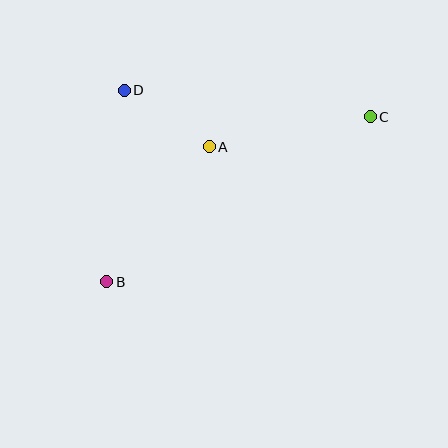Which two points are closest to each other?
Points A and D are closest to each other.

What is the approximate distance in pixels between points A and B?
The distance between A and B is approximately 170 pixels.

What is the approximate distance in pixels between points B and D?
The distance between B and D is approximately 193 pixels.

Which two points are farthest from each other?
Points B and C are farthest from each other.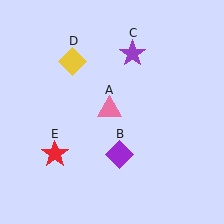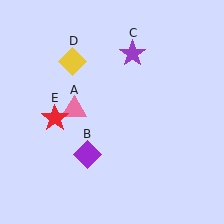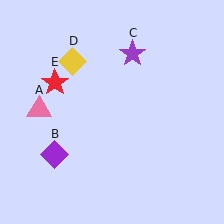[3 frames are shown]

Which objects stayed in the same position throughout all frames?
Purple star (object C) and yellow diamond (object D) remained stationary.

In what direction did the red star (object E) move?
The red star (object E) moved up.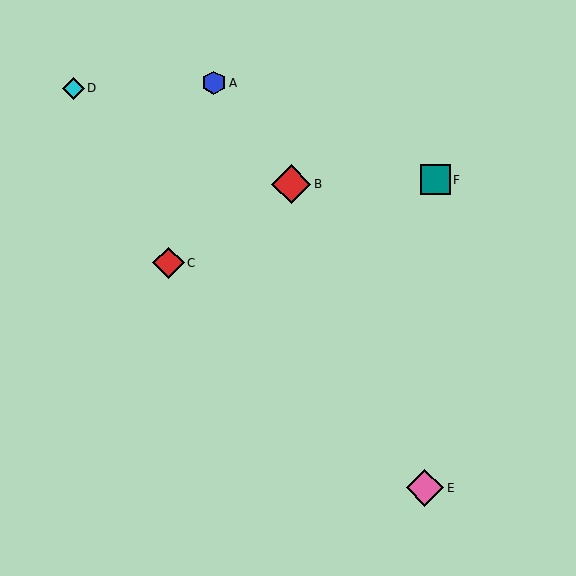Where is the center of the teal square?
The center of the teal square is at (435, 180).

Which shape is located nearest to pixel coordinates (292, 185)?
The red diamond (labeled B) at (291, 184) is nearest to that location.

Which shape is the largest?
The red diamond (labeled B) is the largest.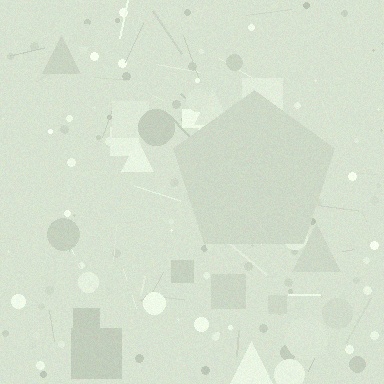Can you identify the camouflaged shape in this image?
The camouflaged shape is a pentagon.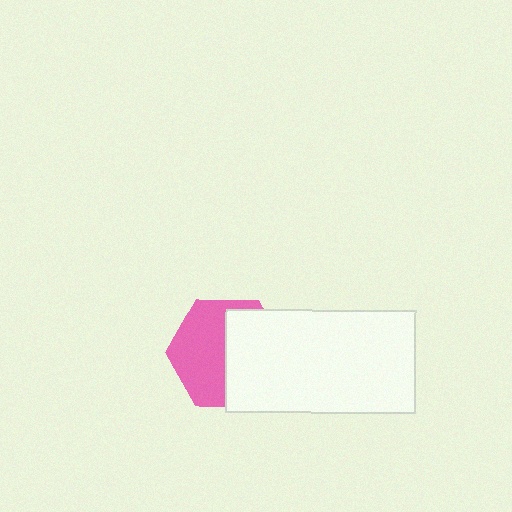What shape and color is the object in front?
The object in front is a white rectangle.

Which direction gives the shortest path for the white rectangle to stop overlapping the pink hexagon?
Moving right gives the shortest separation.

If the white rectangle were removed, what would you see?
You would see the complete pink hexagon.